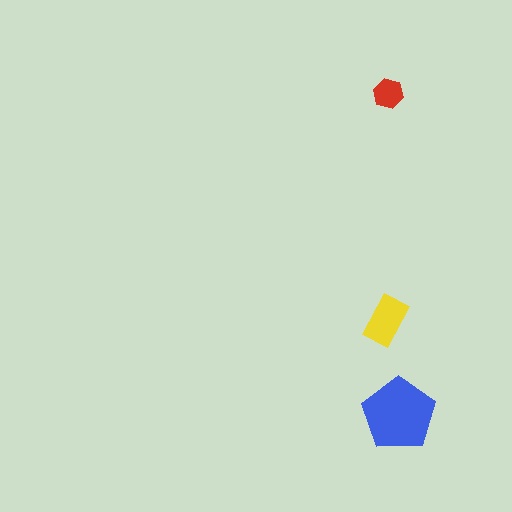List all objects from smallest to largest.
The red hexagon, the yellow rectangle, the blue pentagon.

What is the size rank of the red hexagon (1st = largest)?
3rd.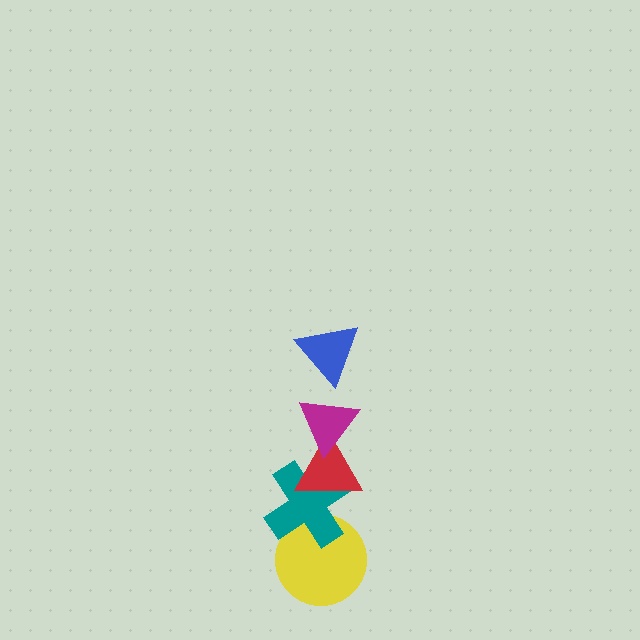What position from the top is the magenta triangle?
The magenta triangle is 2nd from the top.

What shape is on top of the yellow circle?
The teal cross is on top of the yellow circle.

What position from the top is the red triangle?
The red triangle is 3rd from the top.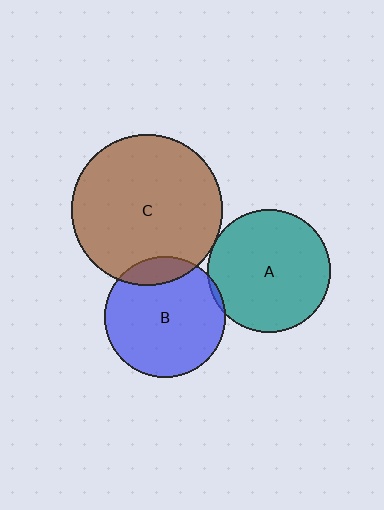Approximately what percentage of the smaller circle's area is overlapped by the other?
Approximately 5%.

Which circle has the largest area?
Circle C (brown).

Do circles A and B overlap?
Yes.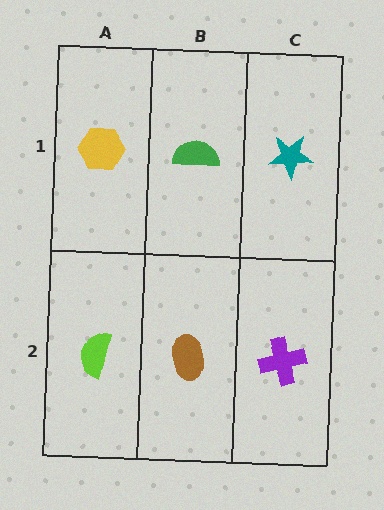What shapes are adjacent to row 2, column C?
A teal star (row 1, column C), a brown ellipse (row 2, column B).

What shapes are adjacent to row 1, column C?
A purple cross (row 2, column C), a green semicircle (row 1, column B).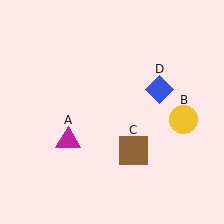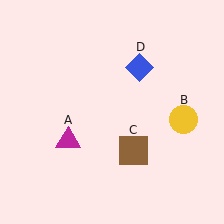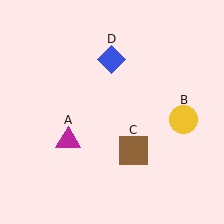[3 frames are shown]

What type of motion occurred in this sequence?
The blue diamond (object D) rotated counterclockwise around the center of the scene.